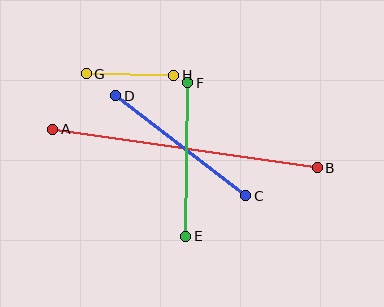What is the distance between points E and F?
The distance is approximately 154 pixels.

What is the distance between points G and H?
The distance is approximately 87 pixels.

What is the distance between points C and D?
The distance is approximately 164 pixels.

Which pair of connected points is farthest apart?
Points A and B are farthest apart.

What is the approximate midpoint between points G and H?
The midpoint is at approximately (130, 74) pixels.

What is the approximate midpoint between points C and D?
The midpoint is at approximately (181, 146) pixels.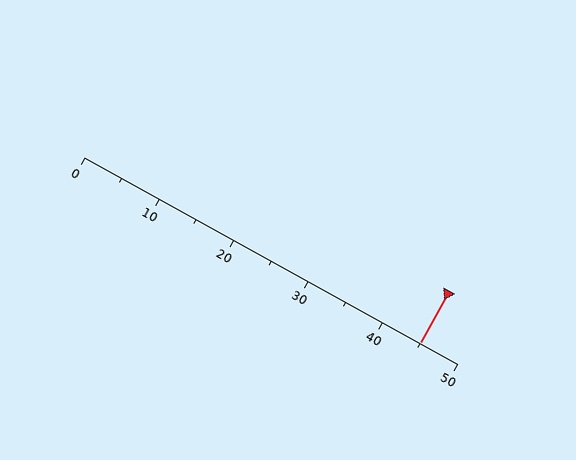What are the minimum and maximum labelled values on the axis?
The axis runs from 0 to 50.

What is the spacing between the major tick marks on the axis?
The major ticks are spaced 10 apart.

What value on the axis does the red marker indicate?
The marker indicates approximately 45.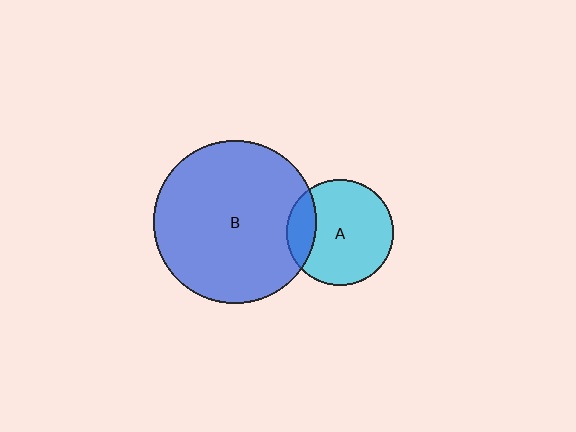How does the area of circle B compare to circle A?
Approximately 2.3 times.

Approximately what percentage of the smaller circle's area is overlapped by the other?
Approximately 20%.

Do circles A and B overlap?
Yes.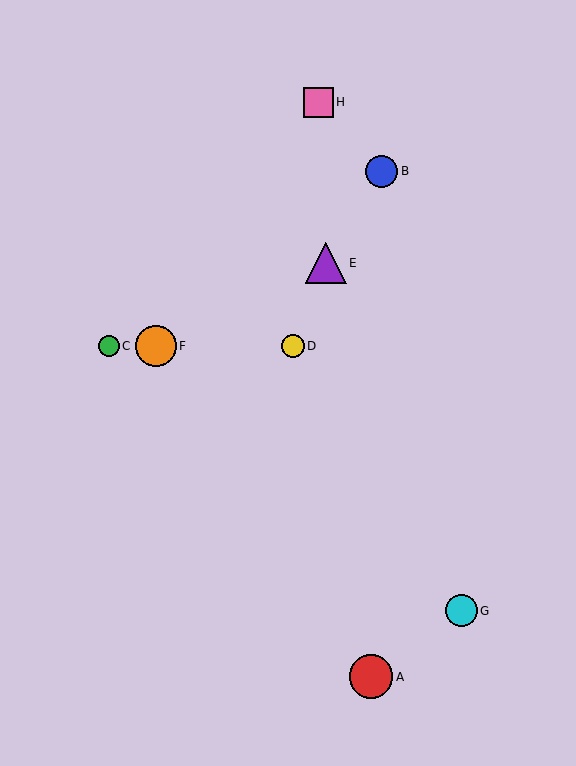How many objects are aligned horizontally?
3 objects (C, D, F) are aligned horizontally.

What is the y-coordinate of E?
Object E is at y≈263.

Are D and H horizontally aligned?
No, D is at y≈346 and H is at y≈102.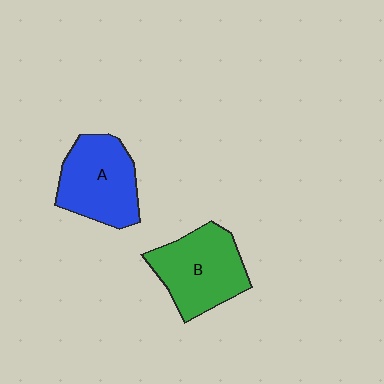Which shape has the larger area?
Shape B (green).